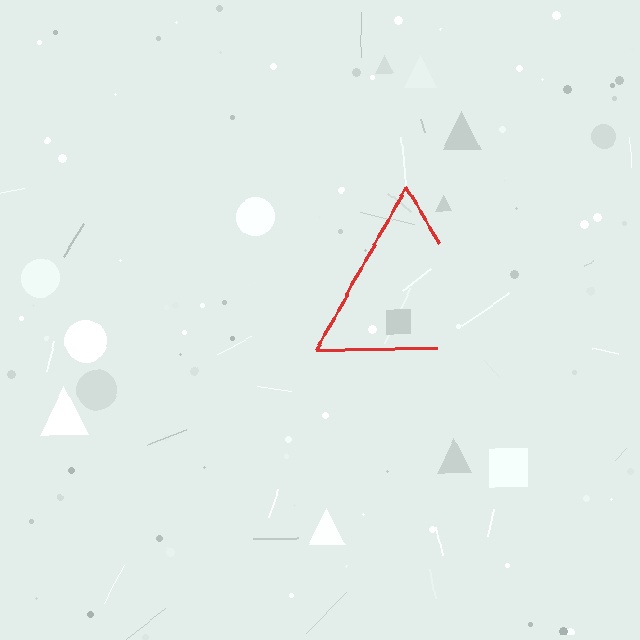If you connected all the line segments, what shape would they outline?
They would outline a triangle.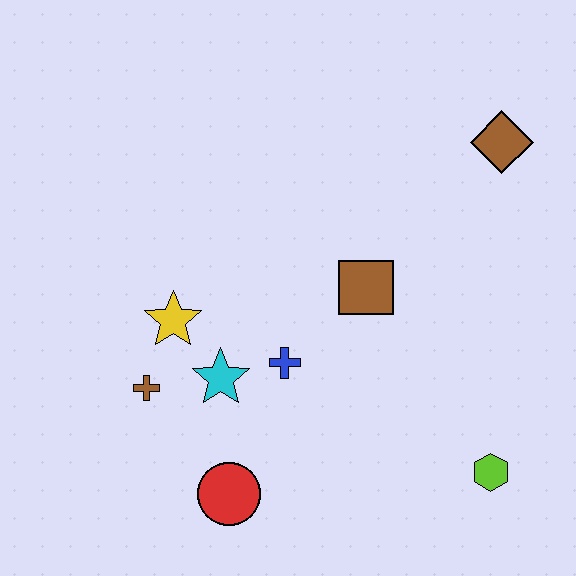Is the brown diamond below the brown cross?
No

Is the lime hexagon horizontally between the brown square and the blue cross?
No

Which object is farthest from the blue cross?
The brown diamond is farthest from the blue cross.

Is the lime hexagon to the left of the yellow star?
No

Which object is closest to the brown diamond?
The brown square is closest to the brown diamond.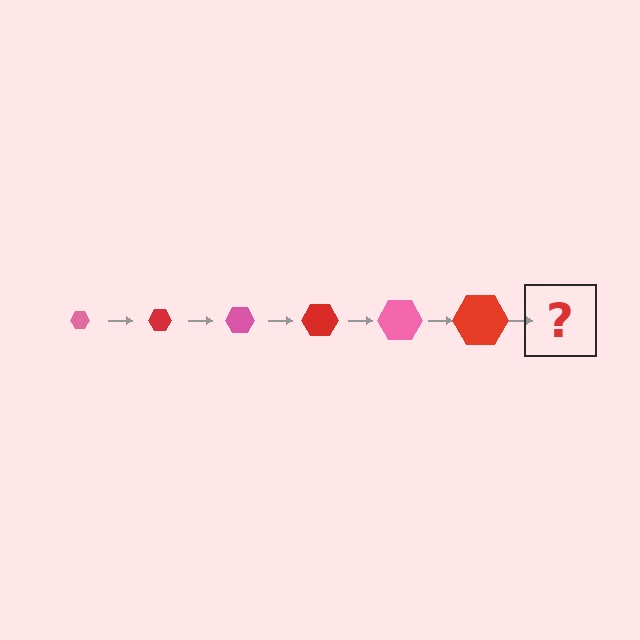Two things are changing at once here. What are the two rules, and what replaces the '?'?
The two rules are that the hexagon grows larger each step and the color cycles through pink and red. The '?' should be a pink hexagon, larger than the previous one.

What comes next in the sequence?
The next element should be a pink hexagon, larger than the previous one.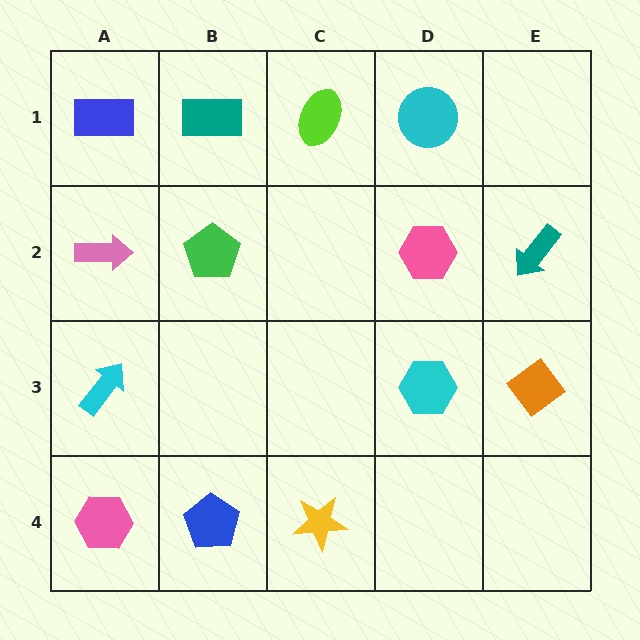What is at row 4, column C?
A yellow star.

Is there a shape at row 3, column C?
No, that cell is empty.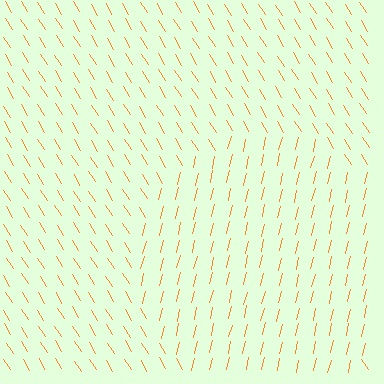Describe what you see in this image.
The image is filled with small orange line segments. A circle region in the image has lines oriented differently from the surrounding lines, creating a visible texture boundary.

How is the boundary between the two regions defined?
The boundary is defined purely by a change in line orientation (approximately 45 degrees difference). All lines are the same color and thickness.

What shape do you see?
I see a circle.